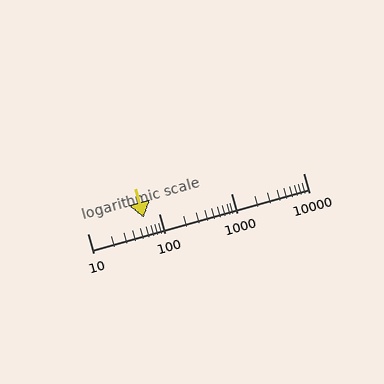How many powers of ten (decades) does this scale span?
The scale spans 3 decades, from 10 to 10000.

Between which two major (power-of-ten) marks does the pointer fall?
The pointer is between 10 and 100.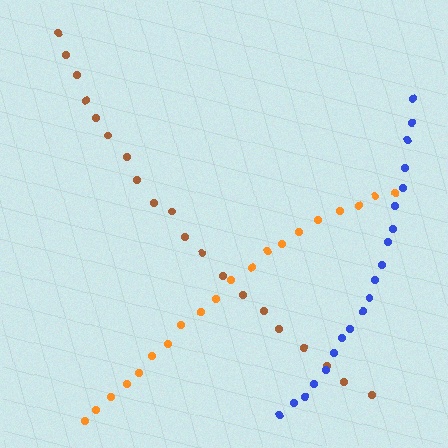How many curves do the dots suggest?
There are 3 distinct paths.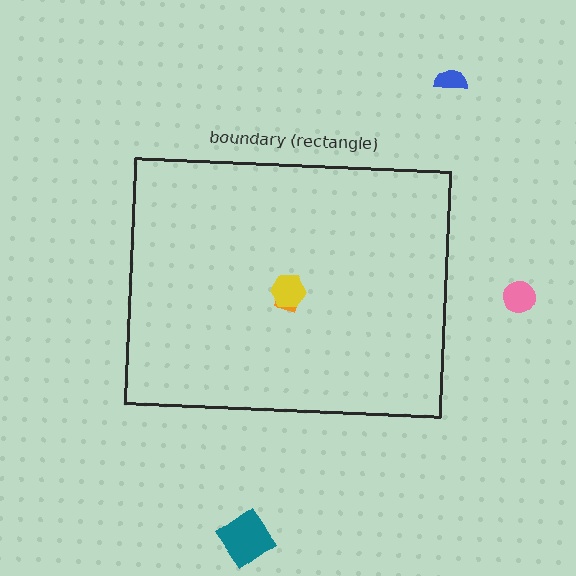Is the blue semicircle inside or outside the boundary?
Outside.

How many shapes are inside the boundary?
2 inside, 3 outside.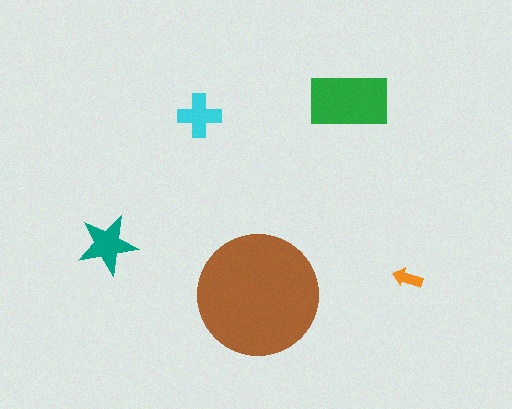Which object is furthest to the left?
The teal star is leftmost.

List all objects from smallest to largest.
The orange arrow, the cyan cross, the teal star, the green rectangle, the brown circle.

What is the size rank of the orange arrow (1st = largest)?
5th.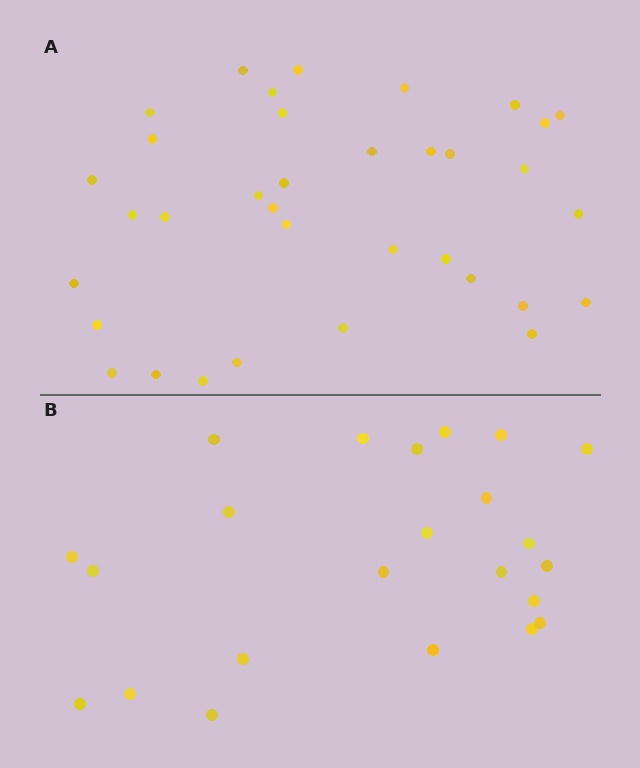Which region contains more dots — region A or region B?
Region A (the top region) has more dots.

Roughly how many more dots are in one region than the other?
Region A has roughly 12 or so more dots than region B.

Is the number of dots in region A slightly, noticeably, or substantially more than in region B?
Region A has substantially more. The ratio is roughly 1.5 to 1.